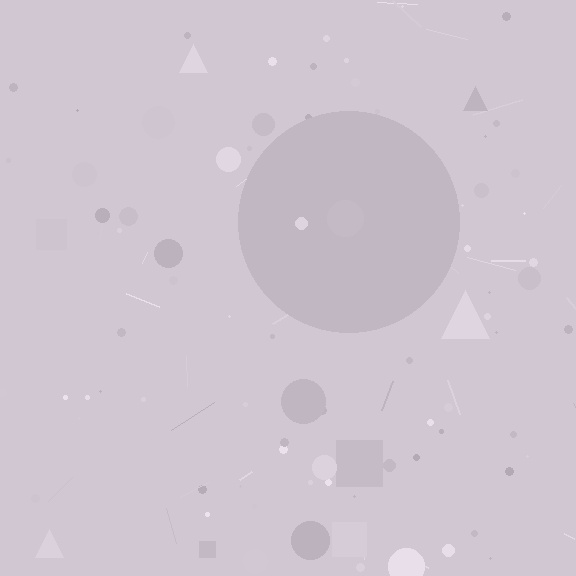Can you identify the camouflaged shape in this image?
The camouflaged shape is a circle.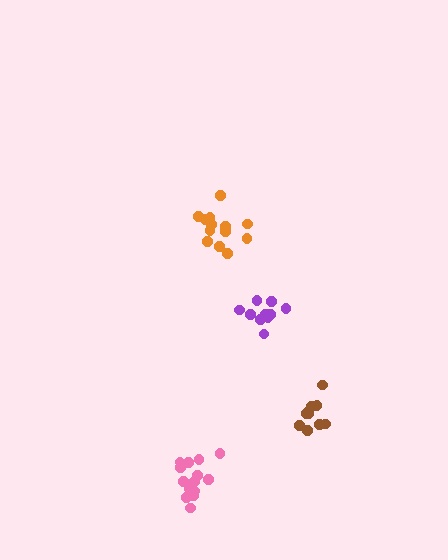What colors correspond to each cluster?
The clusters are colored: brown, orange, purple, pink.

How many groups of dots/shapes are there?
There are 4 groups.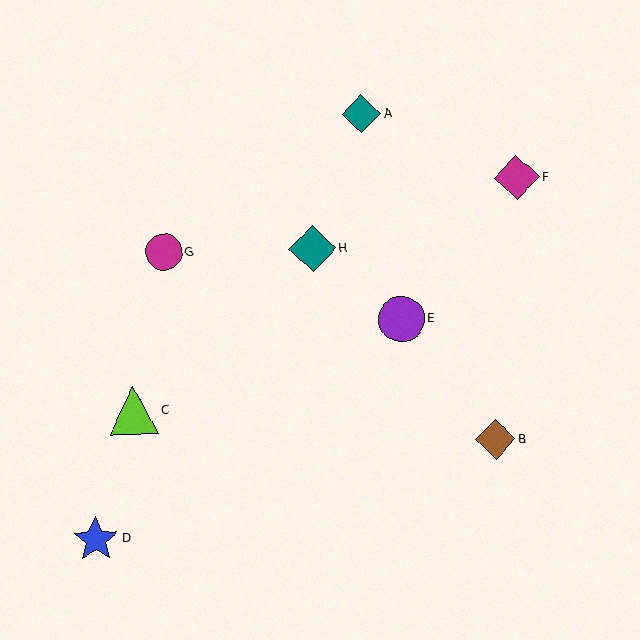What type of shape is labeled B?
Shape B is a brown diamond.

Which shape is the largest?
The lime triangle (labeled C) is the largest.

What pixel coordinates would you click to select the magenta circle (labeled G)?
Click at (164, 252) to select the magenta circle G.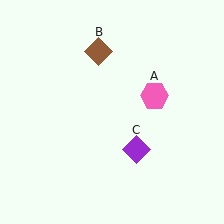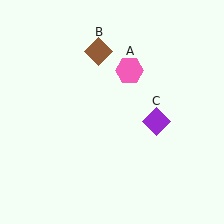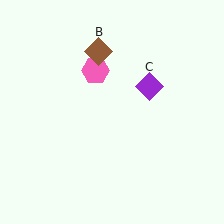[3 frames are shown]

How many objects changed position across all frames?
2 objects changed position: pink hexagon (object A), purple diamond (object C).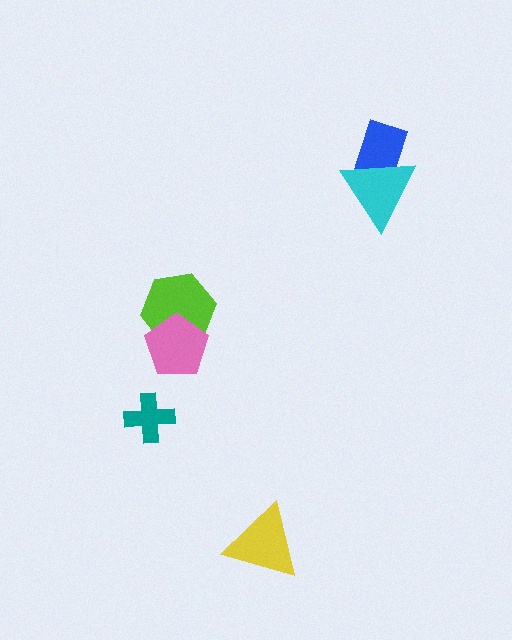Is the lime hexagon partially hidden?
Yes, it is partially covered by another shape.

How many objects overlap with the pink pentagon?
1 object overlaps with the pink pentagon.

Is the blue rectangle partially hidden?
Yes, it is partially covered by another shape.